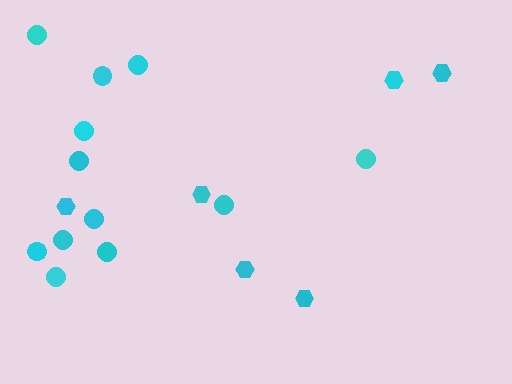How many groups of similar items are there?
There are 2 groups: one group of hexagons (6) and one group of circles (12).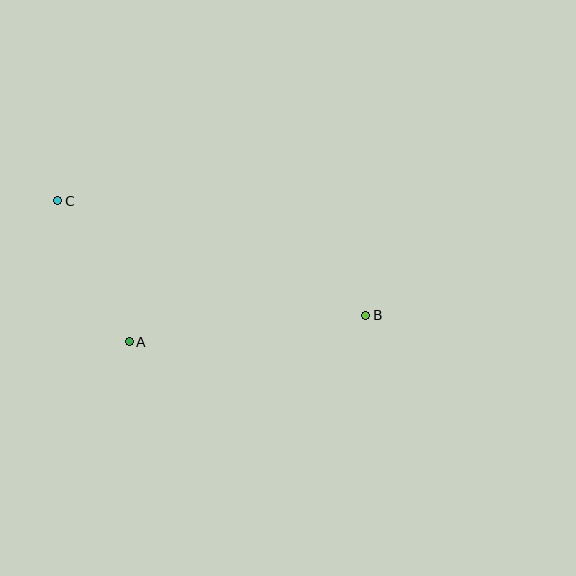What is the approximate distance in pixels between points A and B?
The distance between A and B is approximately 238 pixels.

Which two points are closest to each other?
Points A and C are closest to each other.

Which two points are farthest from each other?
Points B and C are farthest from each other.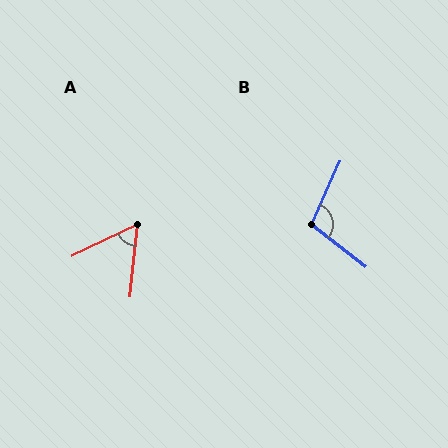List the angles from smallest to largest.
A (59°), B (104°).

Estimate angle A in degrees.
Approximately 59 degrees.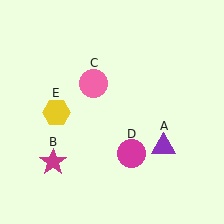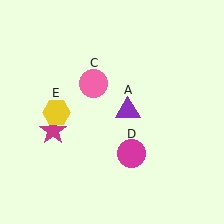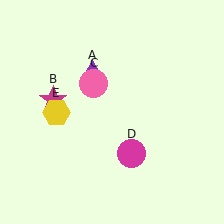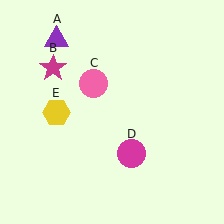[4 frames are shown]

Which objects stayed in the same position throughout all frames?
Pink circle (object C) and magenta circle (object D) and yellow hexagon (object E) remained stationary.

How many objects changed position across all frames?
2 objects changed position: purple triangle (object A), magenta star (object B).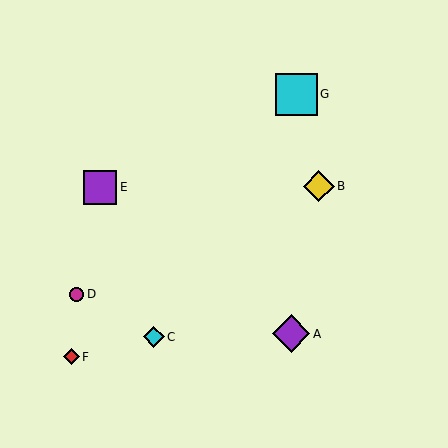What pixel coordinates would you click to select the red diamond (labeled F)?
Click at (71, 357) to select the red diamond F.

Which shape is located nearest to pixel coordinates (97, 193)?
The purple square (labeled E) at (100, 187) is nearest to that location.